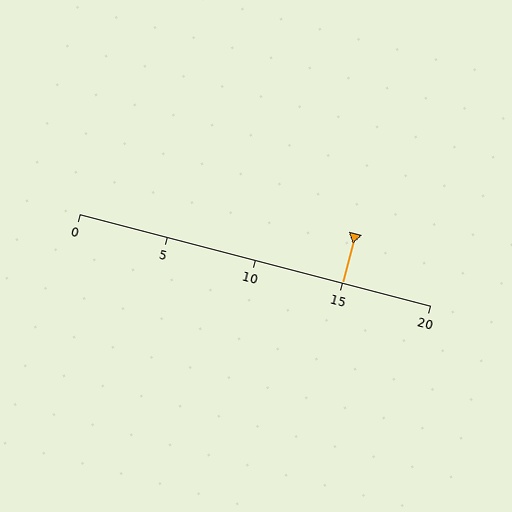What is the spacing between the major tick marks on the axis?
The major ticks are spaced 5 apart.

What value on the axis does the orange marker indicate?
The marker indicates approximately 15.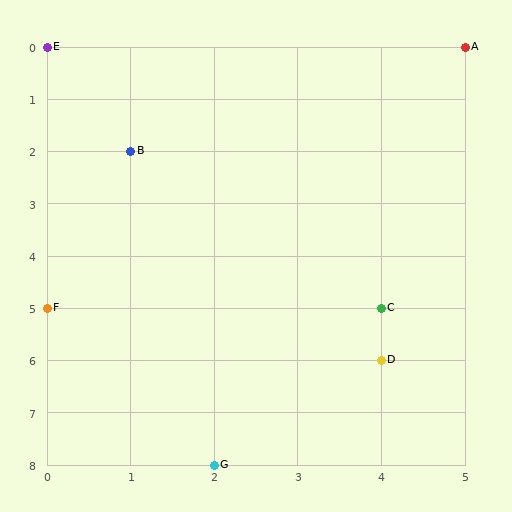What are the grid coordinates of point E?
Point E is at grid coordinates (0, 0).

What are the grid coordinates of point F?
Point F is at grid coordinates (0, 5).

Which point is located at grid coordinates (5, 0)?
Point A is at (5, 0).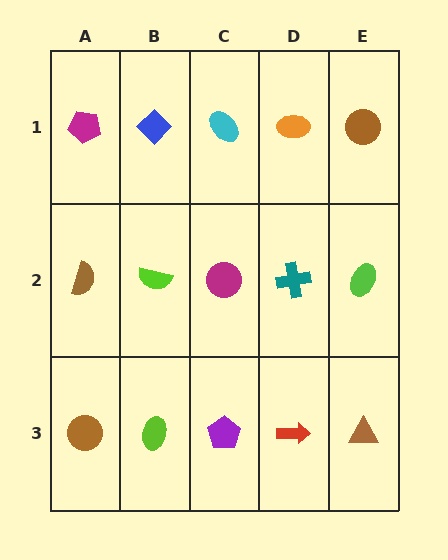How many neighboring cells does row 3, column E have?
2.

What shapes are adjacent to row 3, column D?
A teal cross (row 2, column D), a purple pentagon (row 3, column C), a brown triangle (row 3, column E).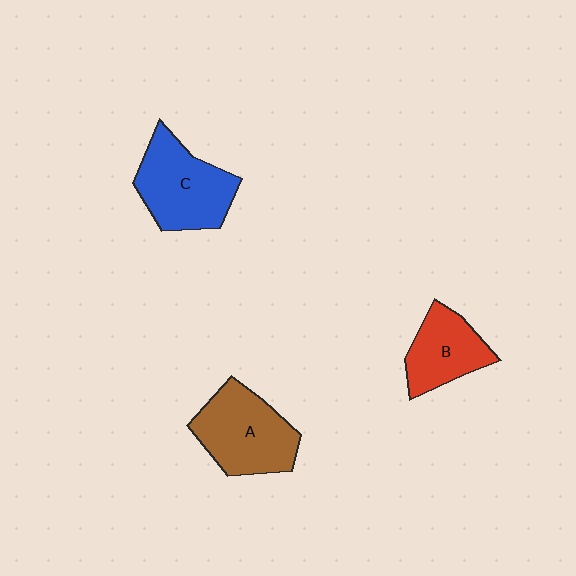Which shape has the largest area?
Shape C (blue).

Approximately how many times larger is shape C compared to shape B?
Approximately 1.4 times.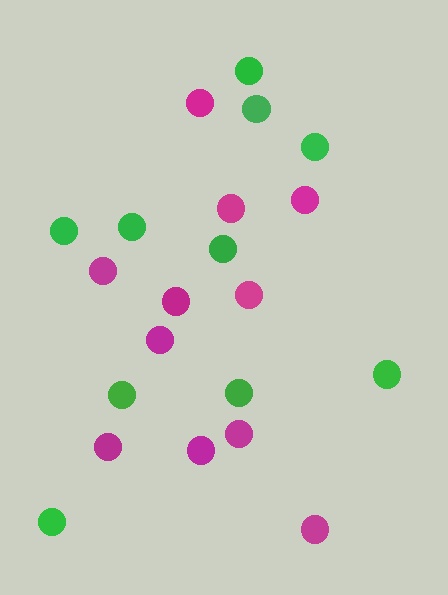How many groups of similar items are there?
There are 2 groups: one group of magenta circles (11) and one group of green circles (10).